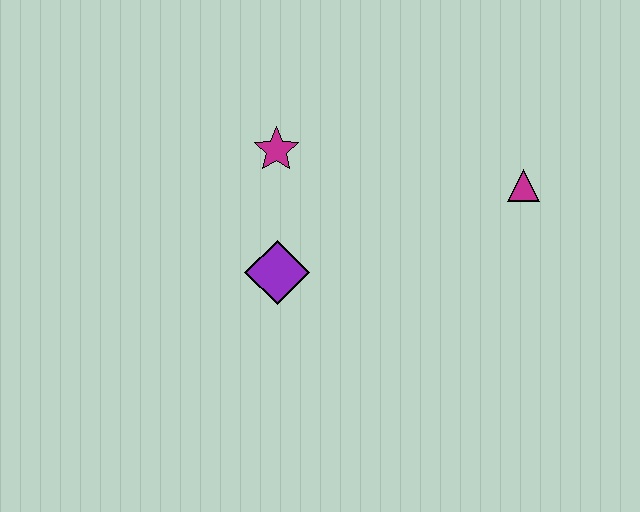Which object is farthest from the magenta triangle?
The purple diamond is farthest from the magenta triangle.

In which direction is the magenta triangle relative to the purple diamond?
The magenta triangle is to the right of the purple diamond.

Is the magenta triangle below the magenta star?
Yes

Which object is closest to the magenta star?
The purple diamond is closest to the magenta star.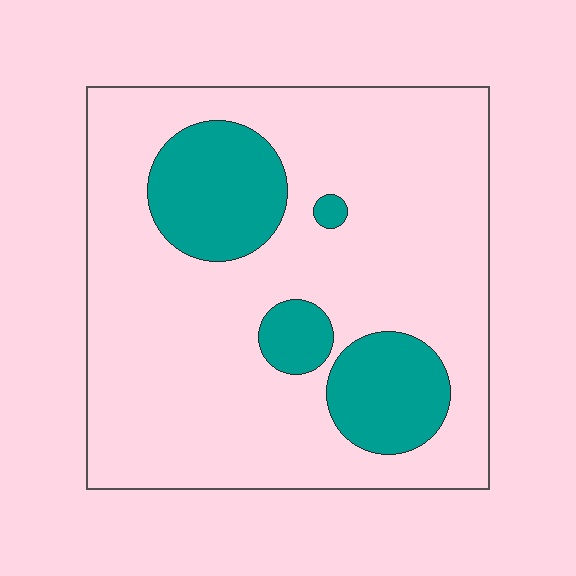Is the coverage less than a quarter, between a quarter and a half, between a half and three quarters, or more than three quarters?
Less than a quarter.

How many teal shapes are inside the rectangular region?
4.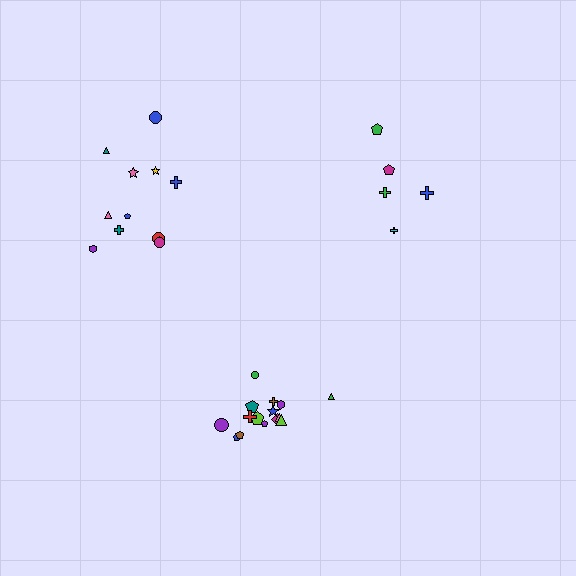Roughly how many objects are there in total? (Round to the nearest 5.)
Roughly 30 objects in total.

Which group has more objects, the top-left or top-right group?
The top-left group.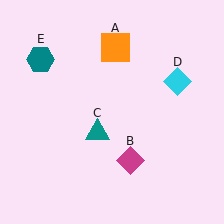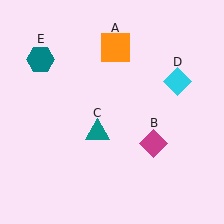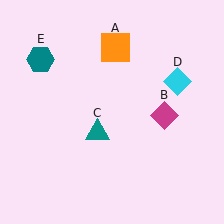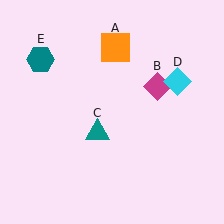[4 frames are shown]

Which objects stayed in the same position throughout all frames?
Orange square (object A) and teal triangle (object C) and cyan diamond (object D) and teal hexagon (object E) remained stationary.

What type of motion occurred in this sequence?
The magenta diamond (object B) rotated counterclockwise around the center of the scene.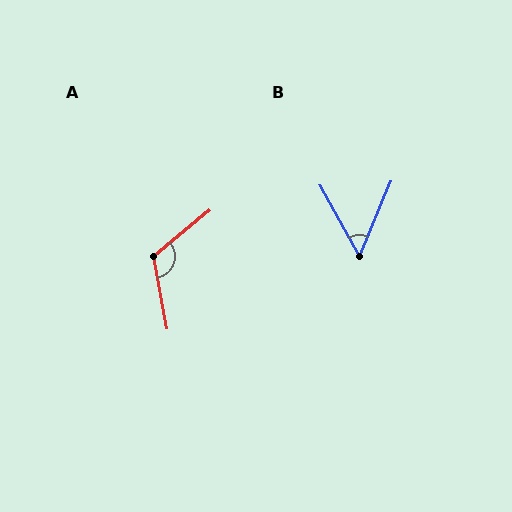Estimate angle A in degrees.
Approximately 119 degrees.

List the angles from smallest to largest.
B (51°), A (119°).